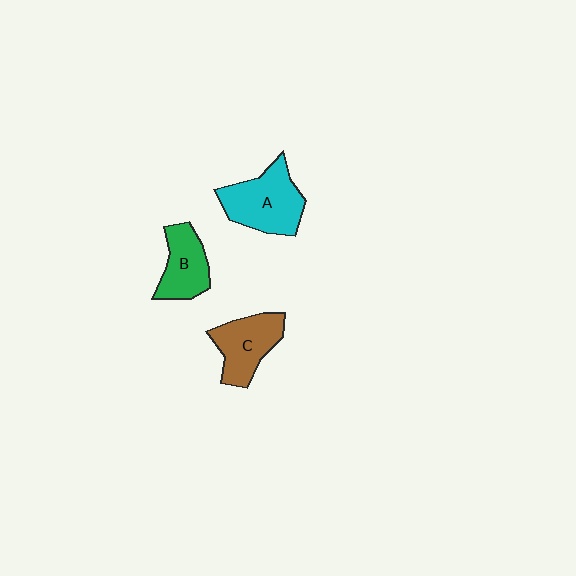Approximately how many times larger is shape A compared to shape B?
Approximately 1.4 times.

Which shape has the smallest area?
Shape B (green).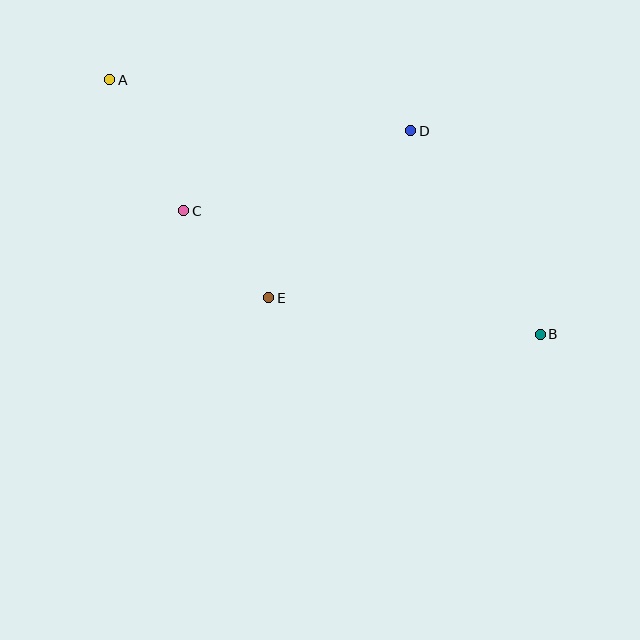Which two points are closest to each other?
Points C and E are closest to each other.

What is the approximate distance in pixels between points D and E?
The distance between D and E is approximately 219 pixels.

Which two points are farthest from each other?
Points A and B are farthest from each other.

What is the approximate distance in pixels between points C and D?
The distance between C and D is approximately 241 pixels.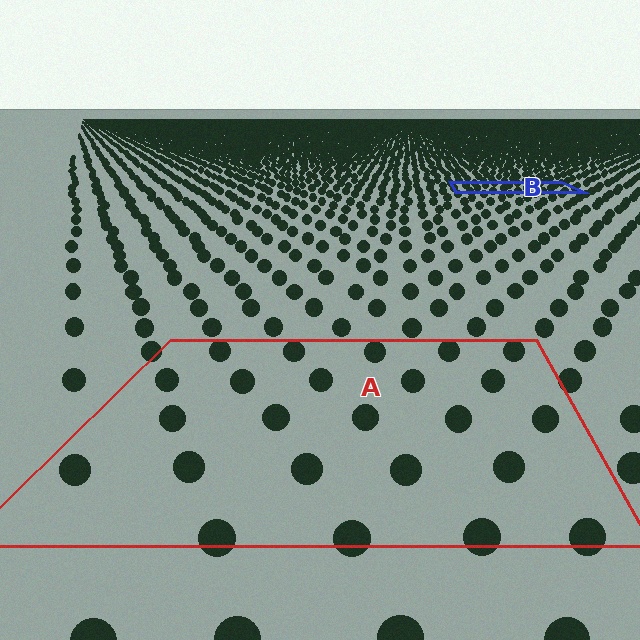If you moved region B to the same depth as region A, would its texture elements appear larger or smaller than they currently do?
They would appear larger. At a closer depth, the same texture elements are projected at a bigger on-screen size.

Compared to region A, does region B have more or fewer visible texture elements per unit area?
Region B has more texture elements per unit area — they are packed more densely because it is farther away.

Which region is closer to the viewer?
Region A is closer. The texture elements there are larger and more spread out.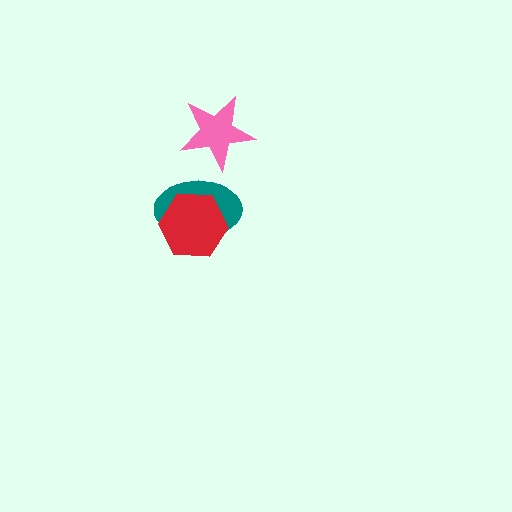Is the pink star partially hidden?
No, no other shape covers it.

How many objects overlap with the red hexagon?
1 object overlaps with the red hexagon.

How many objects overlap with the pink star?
0 objects overlap with the pink star.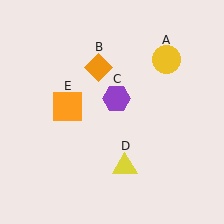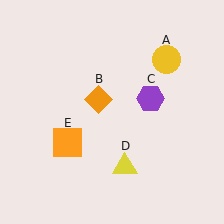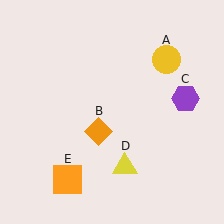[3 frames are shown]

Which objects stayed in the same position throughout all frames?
Yellow circle (object A) and yellow triangle (object D) remained stationary.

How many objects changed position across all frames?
3 objects changed position: orange diamond (object B), purple hexagon (object C), orange square (object E).